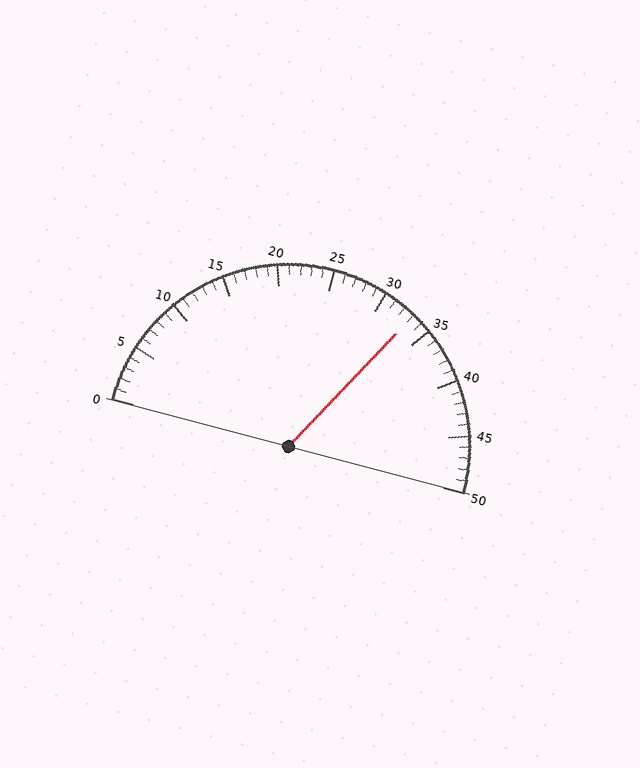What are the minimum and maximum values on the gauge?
The gauge ranges from 0 to 50.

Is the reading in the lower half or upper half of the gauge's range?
The reading is in the upper half of the range (0 to 50).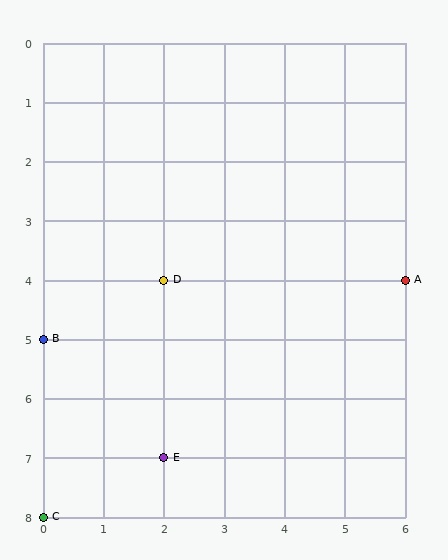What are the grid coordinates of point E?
Point E is at grid coordinates (2, 7).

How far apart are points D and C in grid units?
Points D and C are 2 columns and 4 rows apart (about 4.5 grid units diagonally).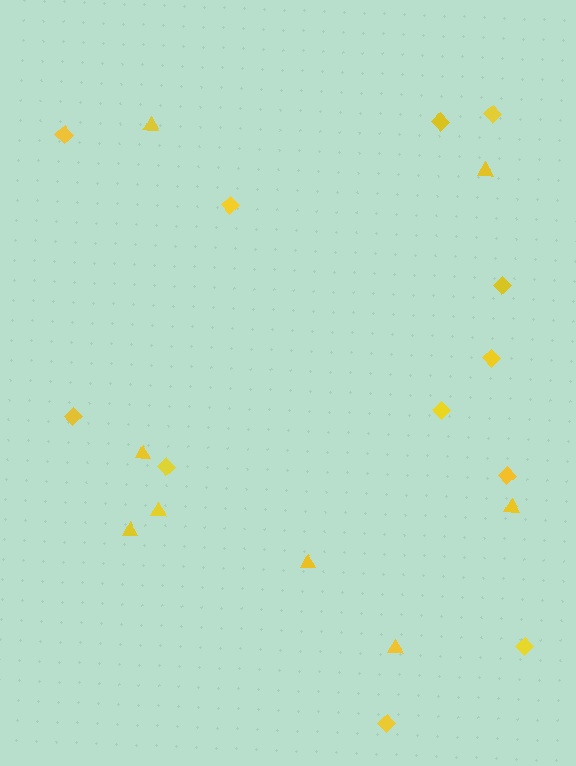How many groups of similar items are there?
There are 2 groups: one group of triangles (8) and one group of diamonds (12).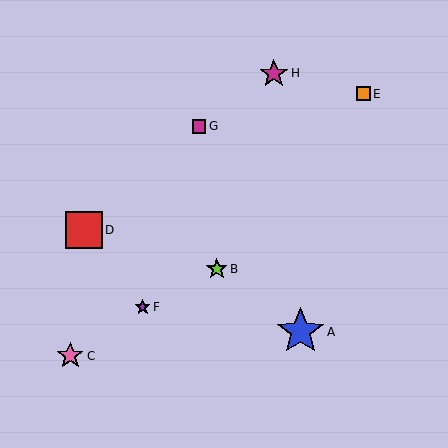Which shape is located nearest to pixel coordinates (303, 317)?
The blue star (labeled A) at (300, 332) is nearest to that location.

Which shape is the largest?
The blue star (labeled A) is the largest.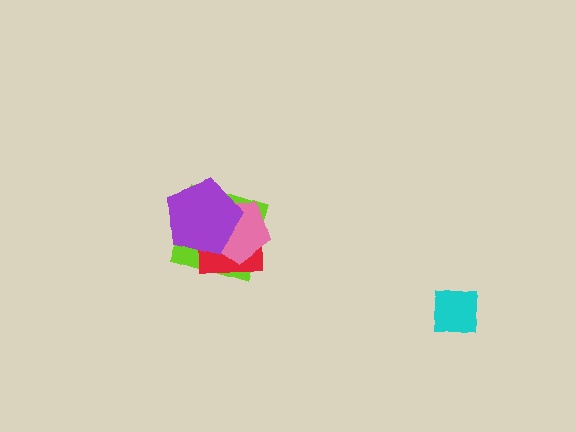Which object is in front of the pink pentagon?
The purple pentagon is in front of the pink pentagon.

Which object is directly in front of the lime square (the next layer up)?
The red rectangle is directly in front of the lime square.